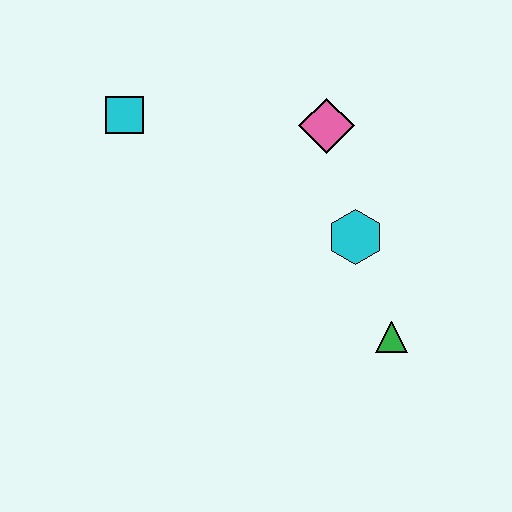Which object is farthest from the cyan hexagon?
The cyan square is farthest from the cyan hexagon.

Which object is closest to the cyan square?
The pink diamond is closest to the cyan square.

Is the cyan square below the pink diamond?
No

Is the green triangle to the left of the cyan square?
No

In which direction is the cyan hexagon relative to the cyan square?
The cyan hexagon is to the right of the cyan square.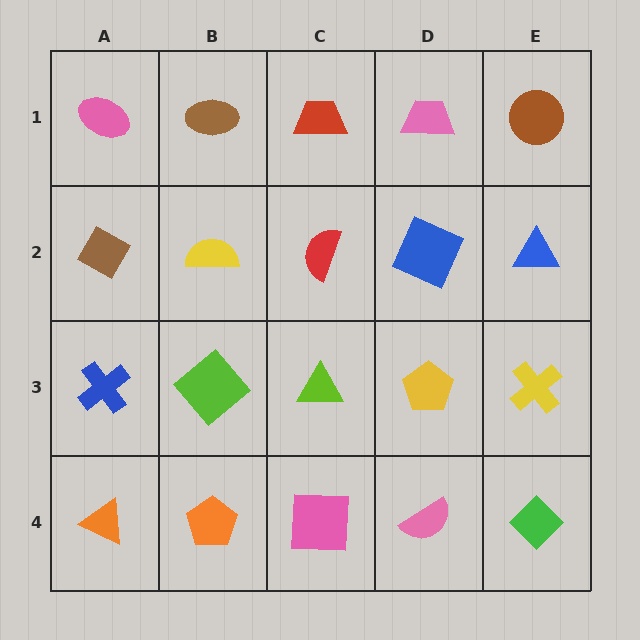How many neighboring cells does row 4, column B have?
3.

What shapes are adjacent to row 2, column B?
A brown ellipse (row 1, column B), a lime diamond (row 3, column B), a brown diamond (row 2, column A), a red semicircle (row 2, column C).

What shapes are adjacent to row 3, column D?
A blue square (row 2, column D), a pink semicircle (row 4, column D), a lime triangle (row 3, column C), a yellow cross (row 3, column E).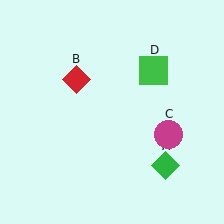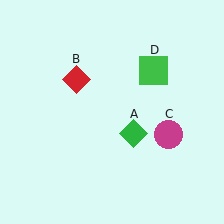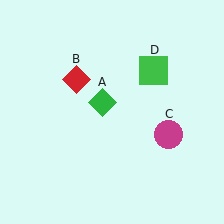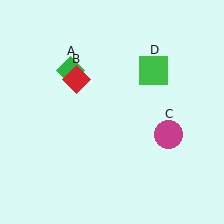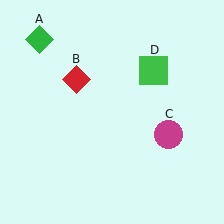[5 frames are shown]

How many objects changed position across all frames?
1 object changed position: green diamond (object A).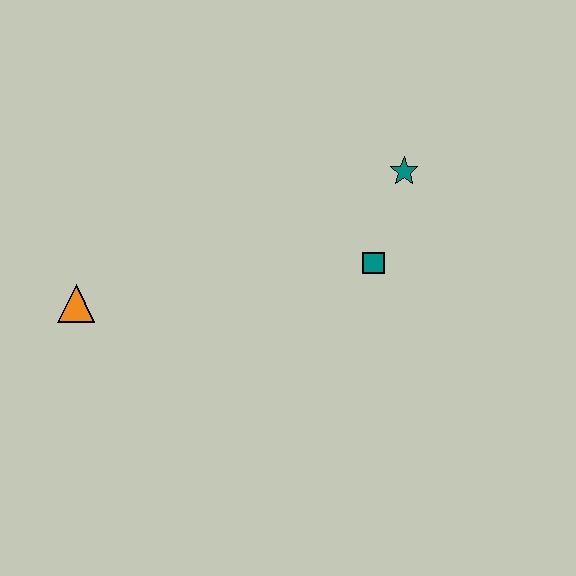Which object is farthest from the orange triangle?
The teal star is farthest from the orange triangle.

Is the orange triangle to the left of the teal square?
Yes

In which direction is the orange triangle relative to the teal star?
The orange triangle is to the left of the teal star.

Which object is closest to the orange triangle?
The teal square is closest to the orange triangle.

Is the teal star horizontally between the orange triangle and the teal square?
No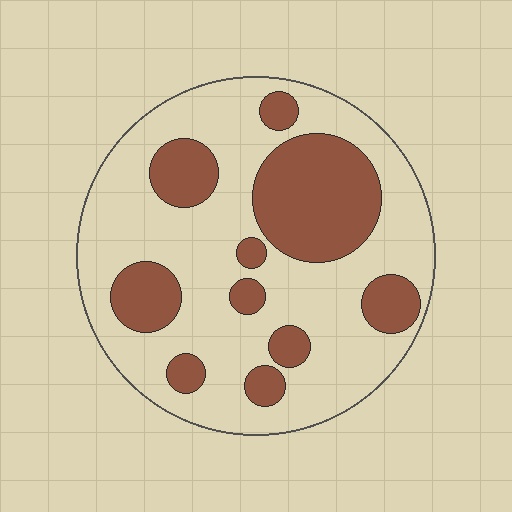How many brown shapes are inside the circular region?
10.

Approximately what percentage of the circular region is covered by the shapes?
Approximately 30%.